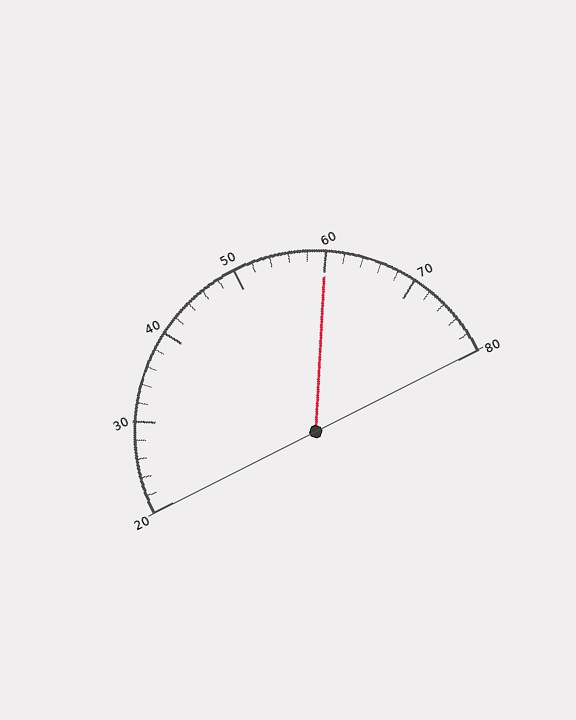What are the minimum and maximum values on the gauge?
The gauge ranges from 20 to 80.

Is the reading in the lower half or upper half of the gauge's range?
The reading is in the upper half of the range (20 to 80).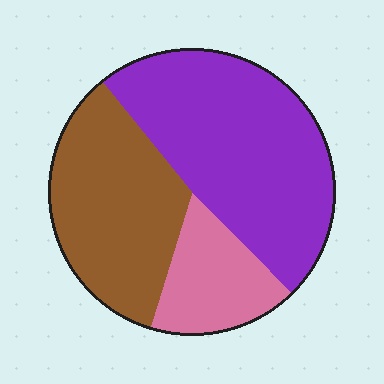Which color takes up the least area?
Pink, at roughly 15%.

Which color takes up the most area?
Purple, at roughly 50%.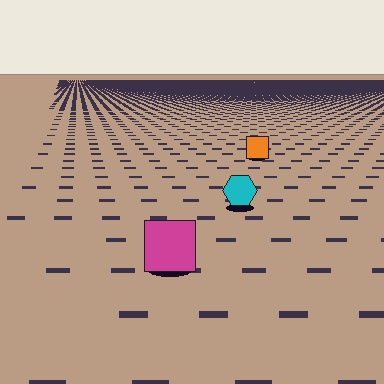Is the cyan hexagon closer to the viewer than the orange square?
Yes. The cyan hexagon is closer — you can tell from the texture gradient: the ground texture is coarser near it.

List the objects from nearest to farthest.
From nearest to farthest: the magenta square, the cyan hexagon, the orange square.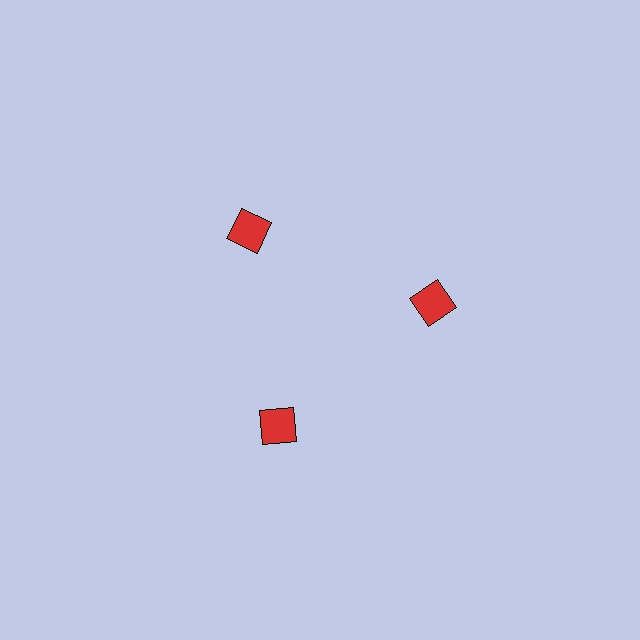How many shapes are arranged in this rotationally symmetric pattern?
There are 3 shapes, arranged in 3 groups of 1.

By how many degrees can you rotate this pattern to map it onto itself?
The pattern maps onto itself every 120 degrees of rotation.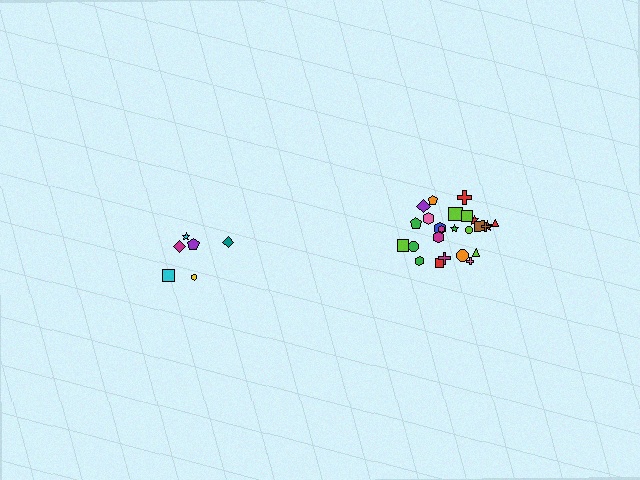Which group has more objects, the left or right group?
The right group.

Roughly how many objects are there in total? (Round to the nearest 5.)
Roughly 30 objects in total.